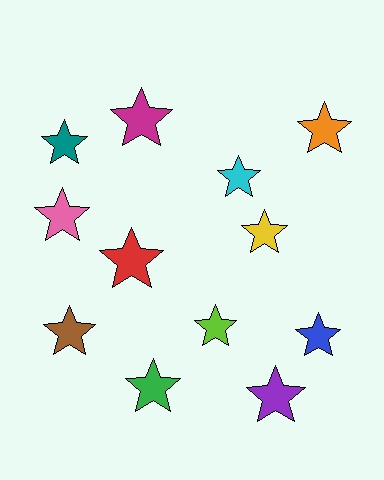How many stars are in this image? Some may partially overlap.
There are 12 stars.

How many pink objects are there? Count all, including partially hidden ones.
There is 1 pink object.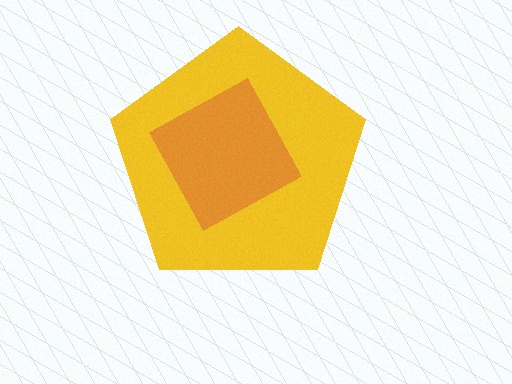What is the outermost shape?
The yellow pentagon.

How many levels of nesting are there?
2.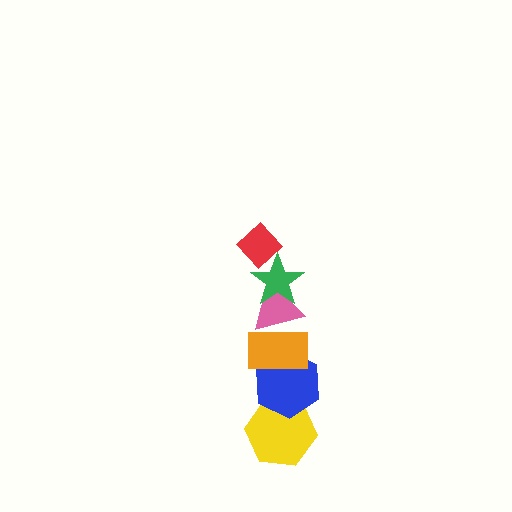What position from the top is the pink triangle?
The pink triangle is 3rd from the top.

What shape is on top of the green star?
The red diamond is on top of the green star.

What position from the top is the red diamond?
The red diamond is 1st from the top.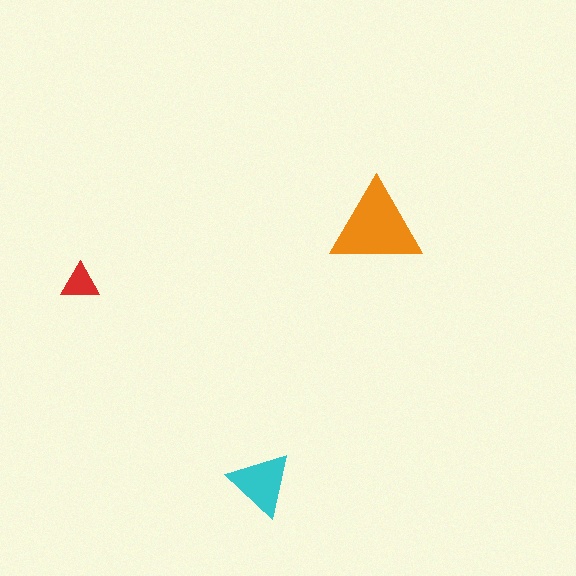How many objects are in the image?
There are 3 objects in the image.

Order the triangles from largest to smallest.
the orange one, the cyan one, the red one.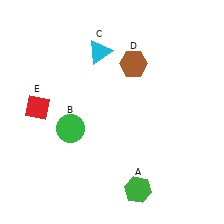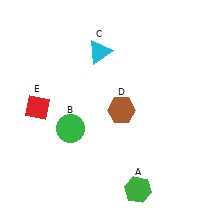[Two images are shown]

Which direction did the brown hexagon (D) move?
The brown hexagon (D) moved down.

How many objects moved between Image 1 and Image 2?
1 object moved between the two images.